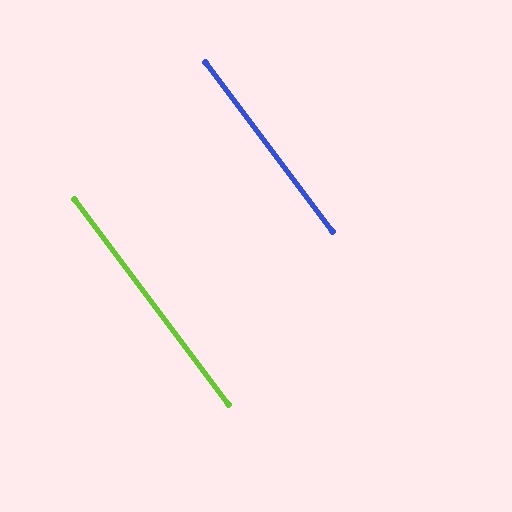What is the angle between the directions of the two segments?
Approximately 0 degrees.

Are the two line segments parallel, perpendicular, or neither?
Parallel — their directions differ by only 0.1°.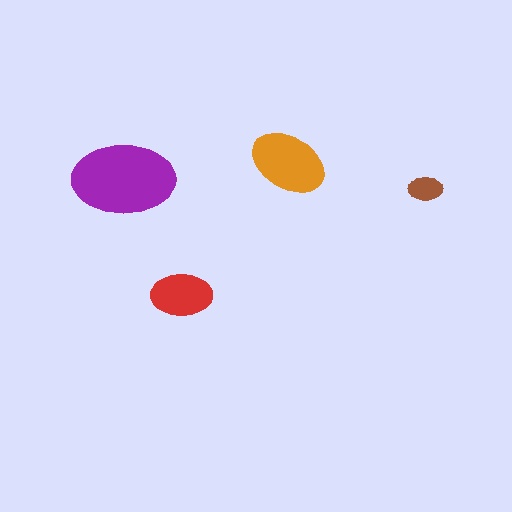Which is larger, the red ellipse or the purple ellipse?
The purple one.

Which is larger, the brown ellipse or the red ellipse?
The red one.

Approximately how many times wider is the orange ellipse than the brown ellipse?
About 2 times wider.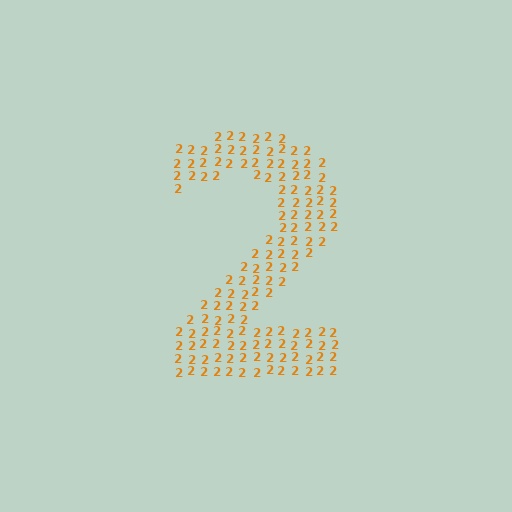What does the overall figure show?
The overall figure shows the digit 2.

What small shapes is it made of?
It is made of small digit 2's.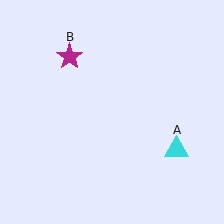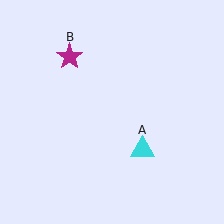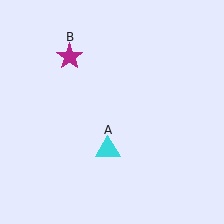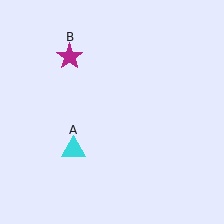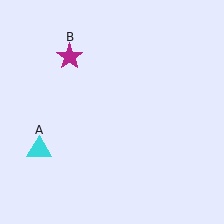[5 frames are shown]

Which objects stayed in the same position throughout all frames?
Magenta star (object B) remained stationary.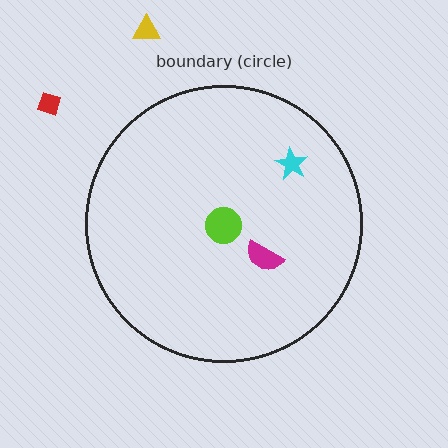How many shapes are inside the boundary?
3 inside, 2 outside.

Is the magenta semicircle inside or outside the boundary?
Inside.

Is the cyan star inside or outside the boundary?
Inside.